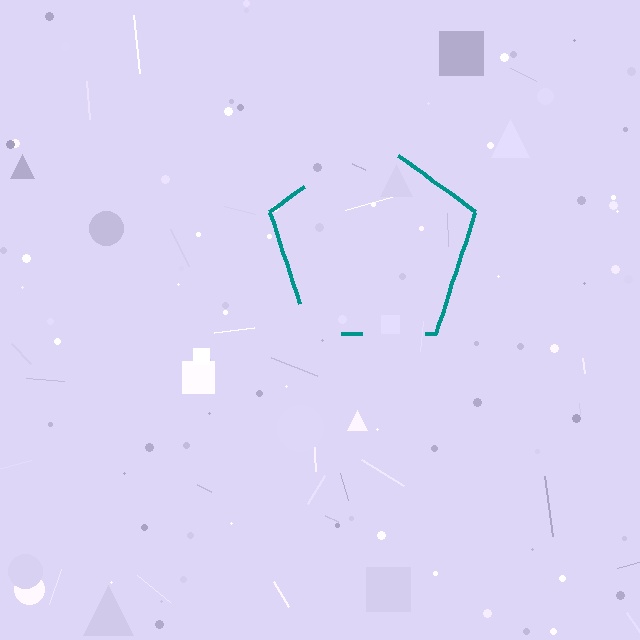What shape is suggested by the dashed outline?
The dashed outline suggests a pentagon.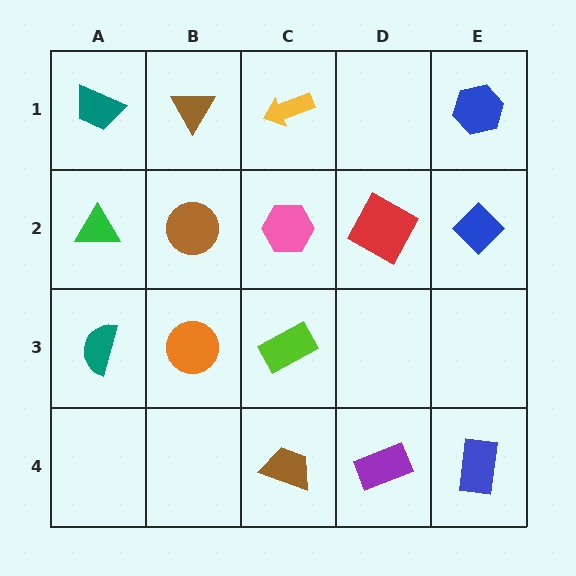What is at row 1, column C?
A yellow arrow.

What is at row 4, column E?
A blue rectangle.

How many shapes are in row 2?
5 shapes.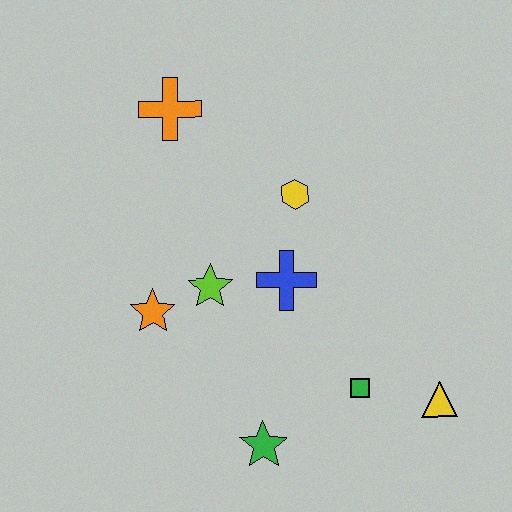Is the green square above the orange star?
No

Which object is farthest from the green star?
The orange cross is farthest from the green star.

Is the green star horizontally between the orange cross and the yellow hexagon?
Yes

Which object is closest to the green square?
The yellow triangle is closest to the green square.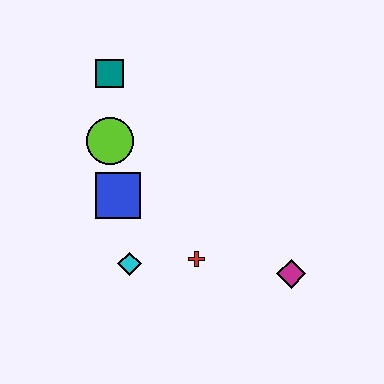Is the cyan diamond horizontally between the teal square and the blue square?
No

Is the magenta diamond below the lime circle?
Yes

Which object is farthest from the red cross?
The teal square is farthest from the red cross.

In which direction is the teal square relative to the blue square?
The teal square is above the blue square.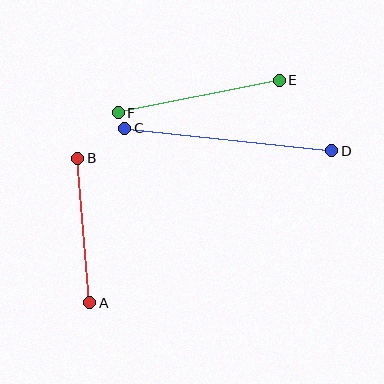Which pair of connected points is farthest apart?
Points C and D are farthest apart.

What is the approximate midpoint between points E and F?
The midpoint is at approximately (199, 97) pixels.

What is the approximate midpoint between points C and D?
The midpoint is at approximately (228, 140) pixels.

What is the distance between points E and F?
The distance is approximately 164 pixels.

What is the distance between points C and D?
The distance is approximately 208 pixels.